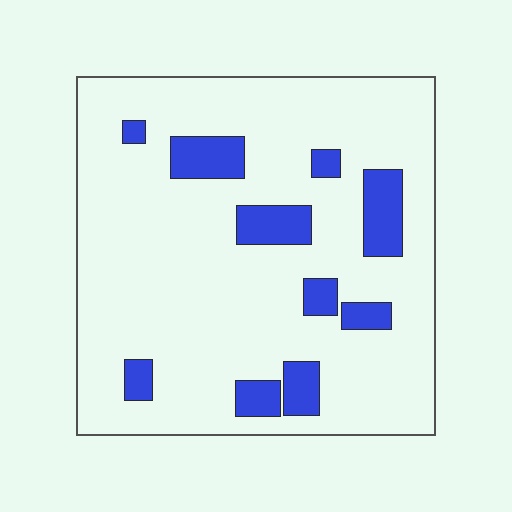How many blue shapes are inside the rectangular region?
10.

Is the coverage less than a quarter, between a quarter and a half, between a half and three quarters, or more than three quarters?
Less than a quarter.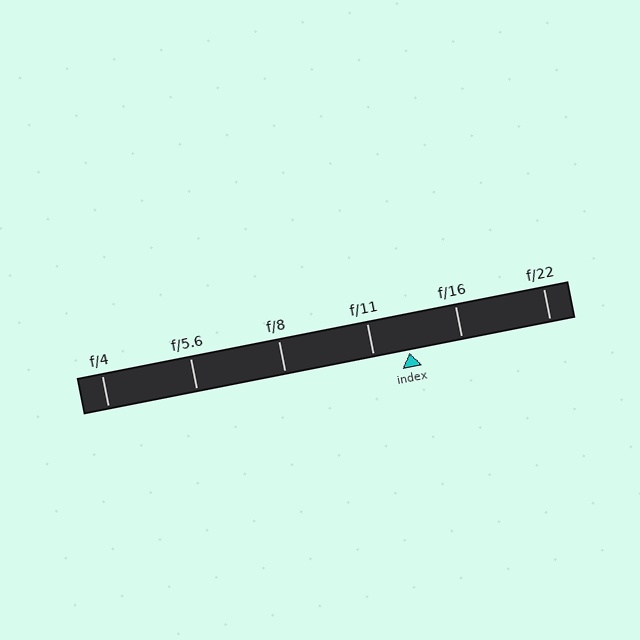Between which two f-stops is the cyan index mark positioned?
The index mark is between f/11 and f/16.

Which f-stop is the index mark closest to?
The index mark is closest to f/11.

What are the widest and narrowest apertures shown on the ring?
The widest aperture shown is f/4 and the narrowest is f/22.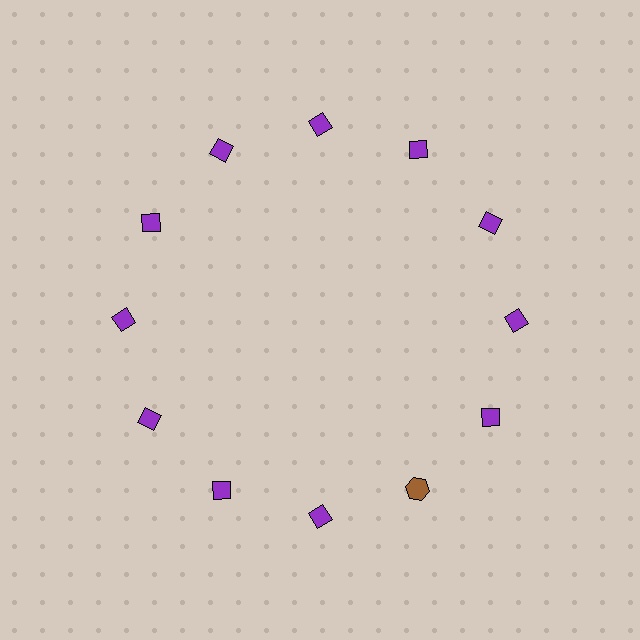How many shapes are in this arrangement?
There are 12 shapes arranged in a ring pattern.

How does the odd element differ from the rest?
It differs in both color (brown instead of purple) and shape (hexagon instead of diamond).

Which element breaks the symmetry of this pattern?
The brown hexagon at roughly the 5 o'clock position breaks the symmetry. All other shapes are purple diamonds.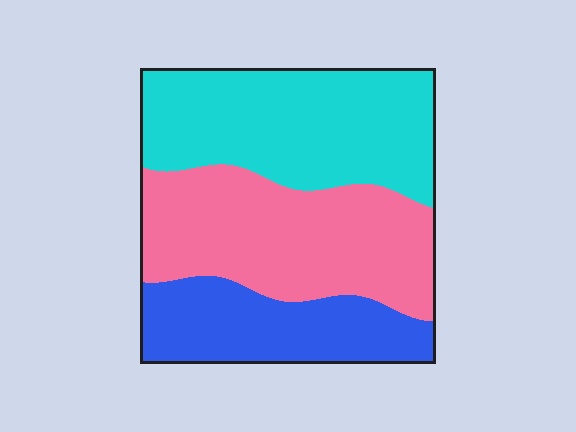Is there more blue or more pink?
Pink.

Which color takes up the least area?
Blue, at roughly 25%.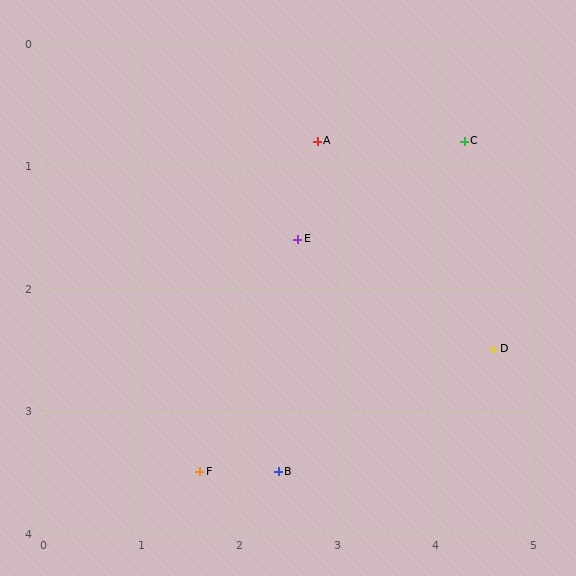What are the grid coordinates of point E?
Point E is at approximately (2.6, 1.6).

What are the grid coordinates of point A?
Point A is at approximately (2.8, 0.8).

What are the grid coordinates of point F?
Point F is at approximately (1.6, 3.5).